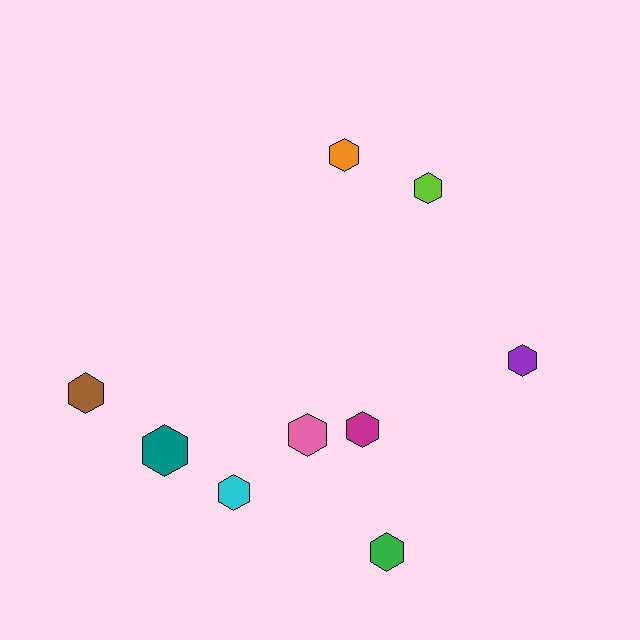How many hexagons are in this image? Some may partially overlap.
There are 9 hexagons.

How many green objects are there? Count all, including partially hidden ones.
There is 1 green object.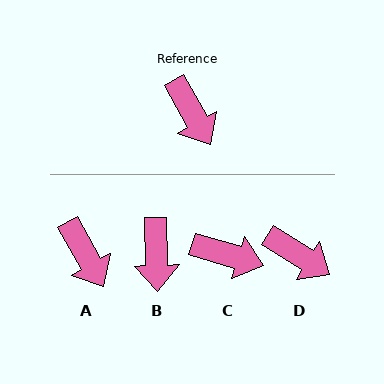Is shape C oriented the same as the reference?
No, it is off by about 44 degrees.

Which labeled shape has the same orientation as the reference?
A.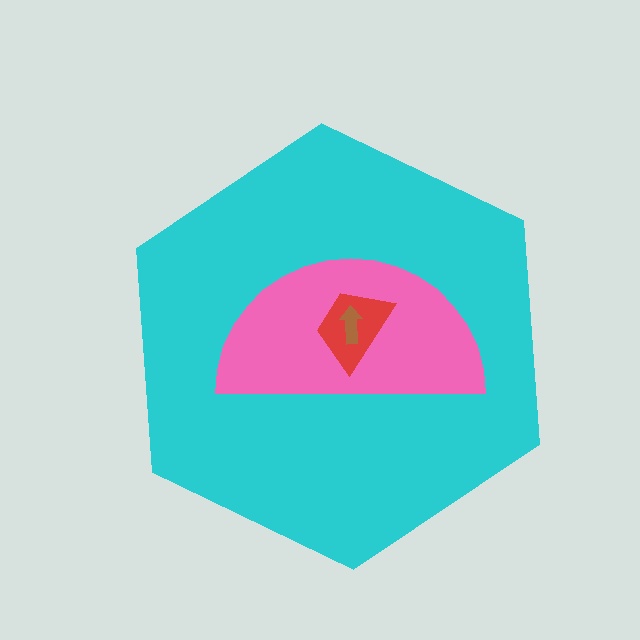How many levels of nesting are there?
4.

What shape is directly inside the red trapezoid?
The brown arrow.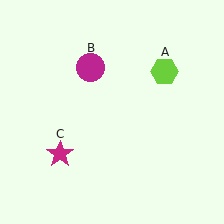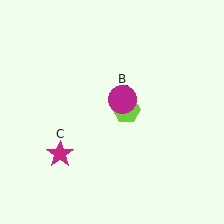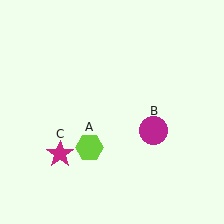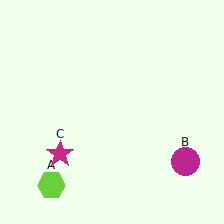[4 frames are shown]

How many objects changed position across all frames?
2 objects changed position: lime hexagon (object A), magenta circle (object B).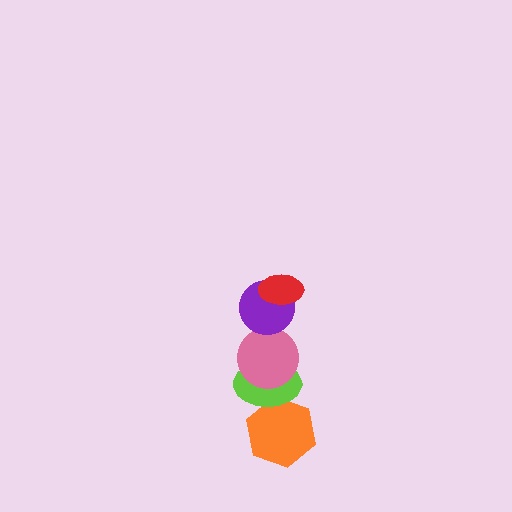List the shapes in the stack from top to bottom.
From top to bottom: the red ellipse, the purple circle, the pink circle, the lime ellipse, the orange hexagon.